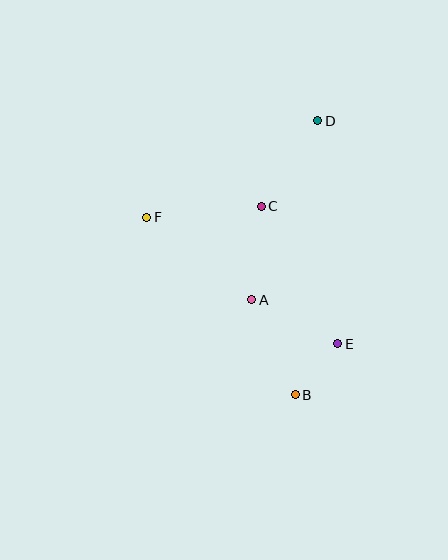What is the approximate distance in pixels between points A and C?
The distance between A and C is approximately 94 pixels.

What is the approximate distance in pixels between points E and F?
The distance between E and F is approximately 229 pixels.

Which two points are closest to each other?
Points B and E are closest to each other.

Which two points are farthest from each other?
Points B and D are farthest from each other.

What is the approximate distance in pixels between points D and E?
The distance between D and E is approximately 224 pixels.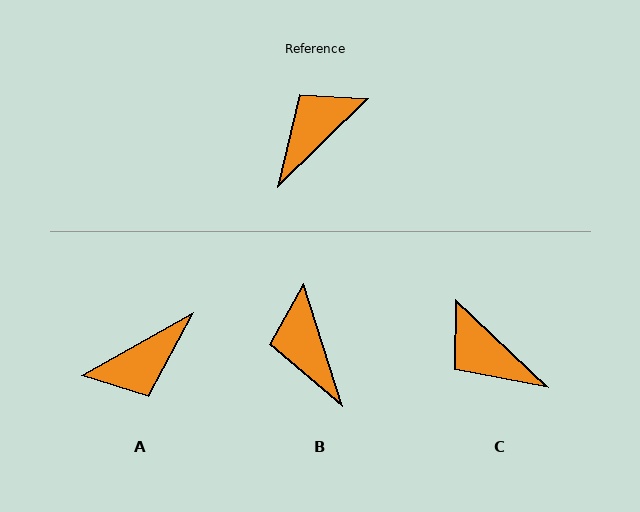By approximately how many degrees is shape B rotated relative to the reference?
Approximately 63 degrees counter-clockwise.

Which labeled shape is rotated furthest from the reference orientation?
A, about 165 degrees away.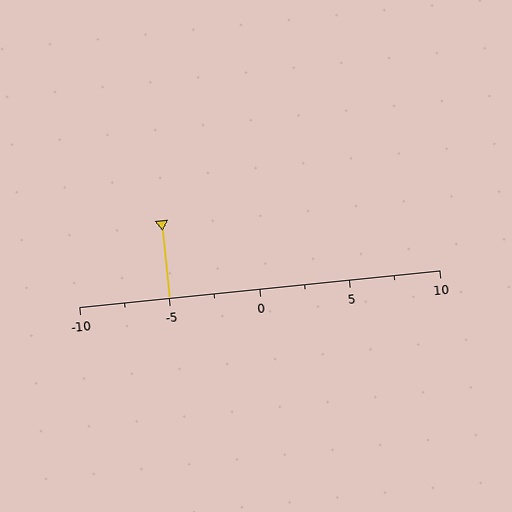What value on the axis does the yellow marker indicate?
The marker indicates approximately -5.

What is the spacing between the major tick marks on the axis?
The major ticks are spaced 5 apart.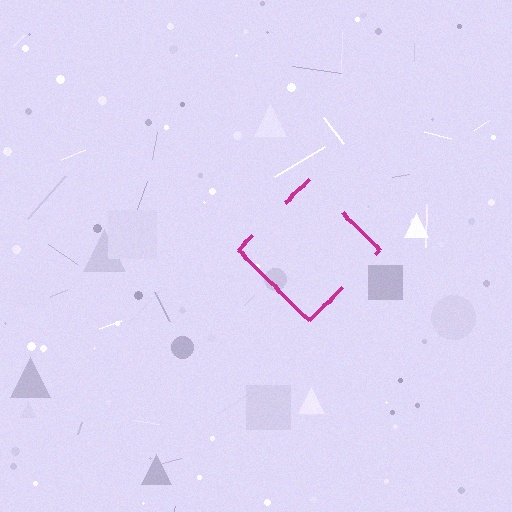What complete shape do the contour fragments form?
The contour fragments form a diamond.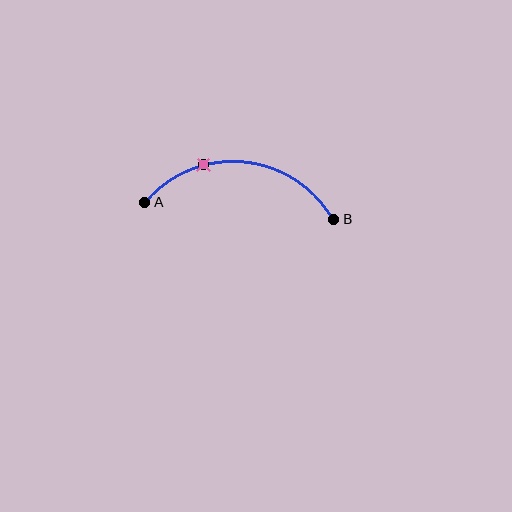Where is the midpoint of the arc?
The arc midpoint is the point on the curve farthest from the straight line joining A and B. It sits above that line.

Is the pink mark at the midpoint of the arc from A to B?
No. The pink mark lies on the arc but is closer to endpoint A. The arc midpoint would be at the point on the curve equidistant along the arc from both A and B.